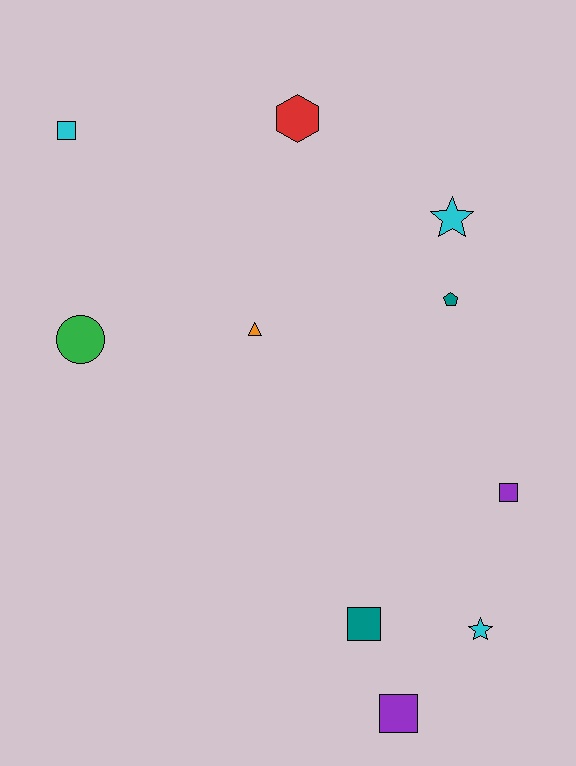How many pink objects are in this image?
There are no pink objects.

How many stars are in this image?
There are 2 stars.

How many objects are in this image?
There are 10 objects.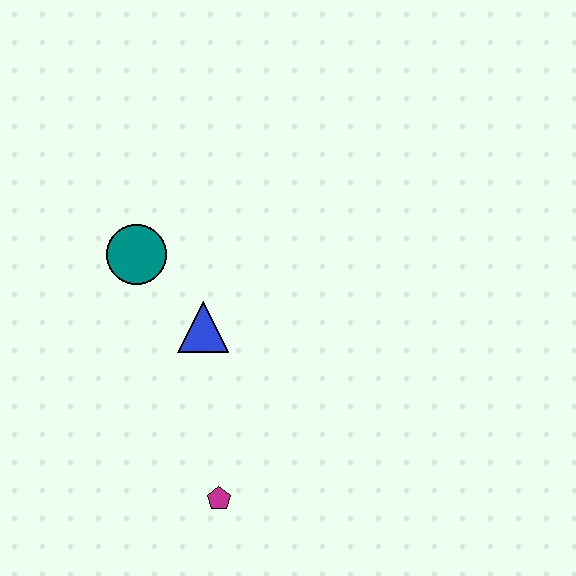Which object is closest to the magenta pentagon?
The blue triangle is closest to the magenta pentagon.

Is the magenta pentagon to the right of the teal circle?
Yes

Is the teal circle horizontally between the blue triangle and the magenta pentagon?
No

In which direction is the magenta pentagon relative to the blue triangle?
The magenta pentagon is below the blue triangle.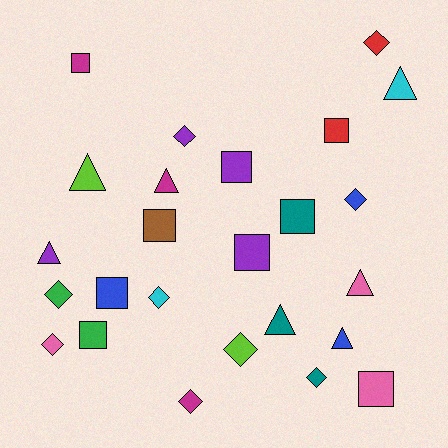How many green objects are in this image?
There are 2 green objects.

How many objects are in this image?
There are 25 objects.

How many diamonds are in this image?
There are 9 diamonds.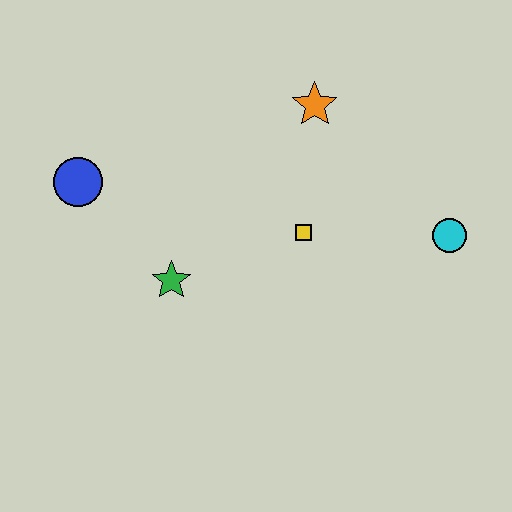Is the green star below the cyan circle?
Yes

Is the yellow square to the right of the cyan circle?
No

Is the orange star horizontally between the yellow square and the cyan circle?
Yes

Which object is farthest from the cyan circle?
The blue circle is farthest from the cyan circle.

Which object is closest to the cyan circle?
The yellow square is closest to the cyan circle.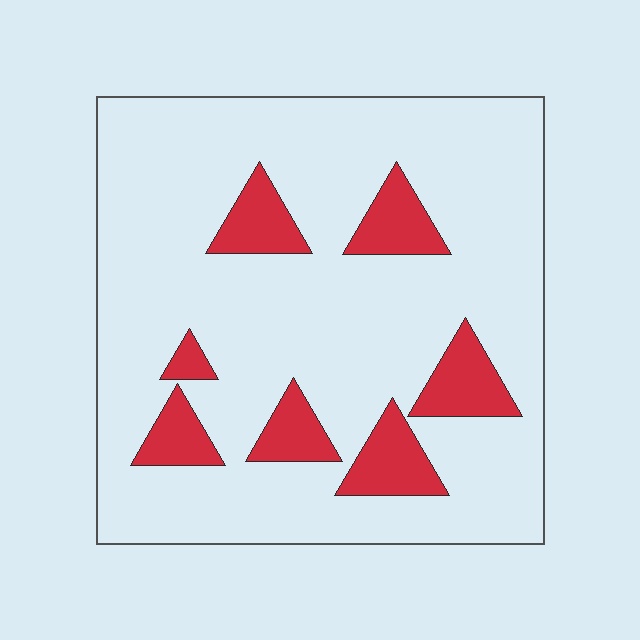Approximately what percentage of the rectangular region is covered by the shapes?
Approximately 15%.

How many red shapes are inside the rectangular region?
7.